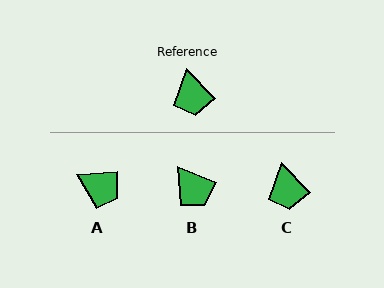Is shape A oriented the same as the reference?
No, it is off by about 50 degrees.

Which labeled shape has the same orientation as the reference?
C.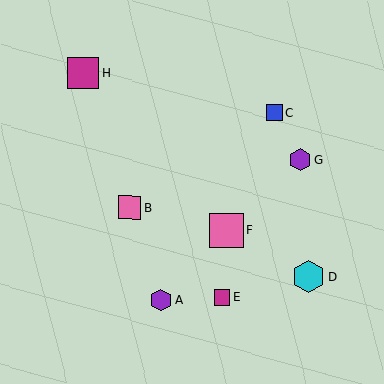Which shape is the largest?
The pink square (labeled F) is the largest.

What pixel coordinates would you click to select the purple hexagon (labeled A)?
Click at (161, 300) to select the purple hexagon A.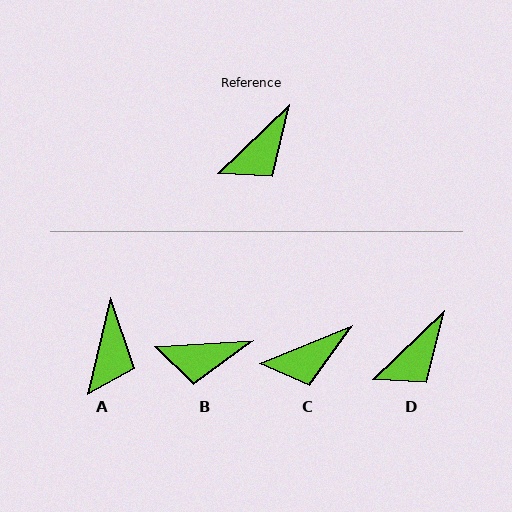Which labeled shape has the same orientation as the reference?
D.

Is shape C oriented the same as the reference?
No, it is off by about 22 degrees.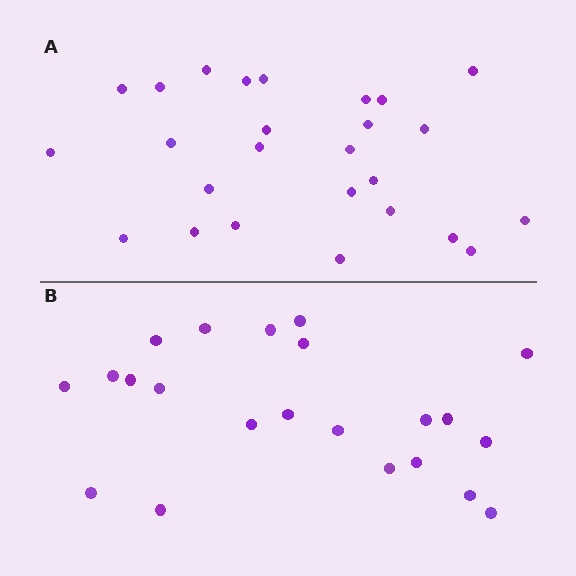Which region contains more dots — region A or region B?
Region A (the top region) has more dots.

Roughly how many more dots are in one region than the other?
Region A has about 4 more dots than region B.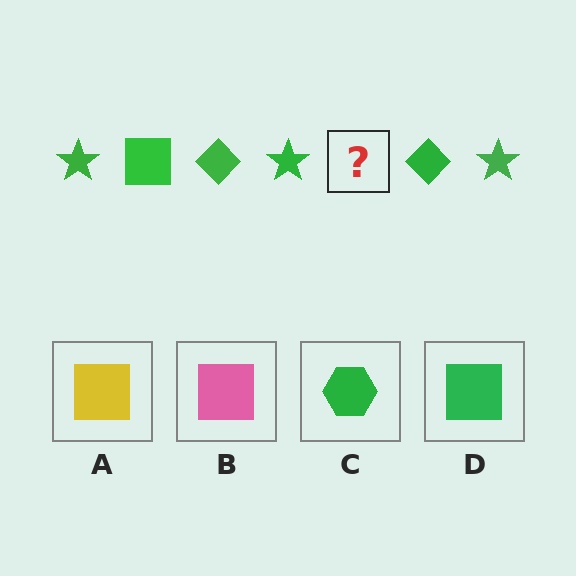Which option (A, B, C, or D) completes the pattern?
D.